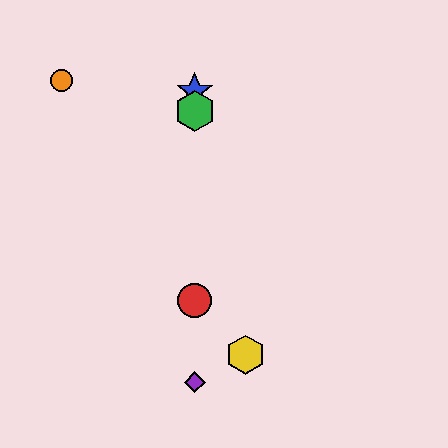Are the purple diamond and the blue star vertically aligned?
Yes, both are at x≈195.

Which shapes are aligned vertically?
The red circle, the blue star, the green hexagon, the purple diamond are aligned vertically.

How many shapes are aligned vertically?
4 shapes (the red circle, the blue star, the green hexagon, the purple diamond) are aligned vertically.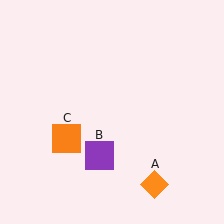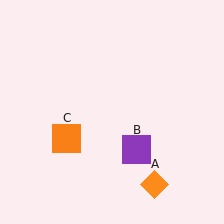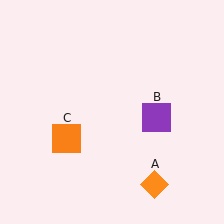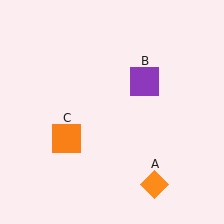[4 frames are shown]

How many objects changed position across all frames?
1 object changed position: purple square (object B).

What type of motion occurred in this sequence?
The purple square (object B) rotated counterclockwise around the center of the scene.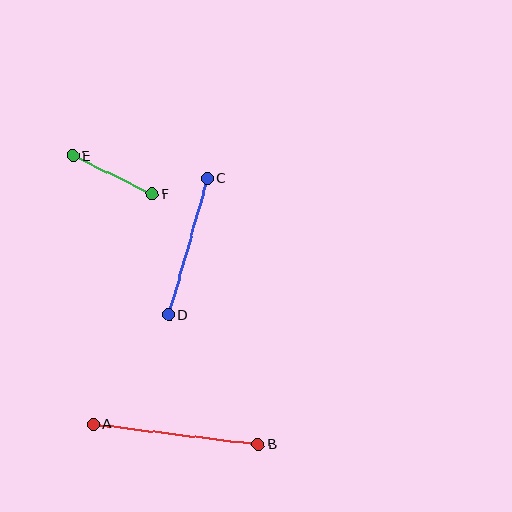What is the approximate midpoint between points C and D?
The midpoint is at approximately (188, 247) pixels.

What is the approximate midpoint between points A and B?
The midpoint is at approximately (176, 434) pixels.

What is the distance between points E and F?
The distance is approximately 88 pixels.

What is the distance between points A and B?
The distance is approximately 166 pixels.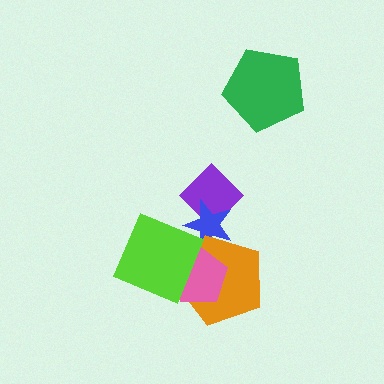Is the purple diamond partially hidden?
Yes, it is partially covered by another shape.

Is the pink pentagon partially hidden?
Yes, it is partially covered by another shape.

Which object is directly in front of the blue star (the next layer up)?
The orange pentagon is directly in front of the blue star.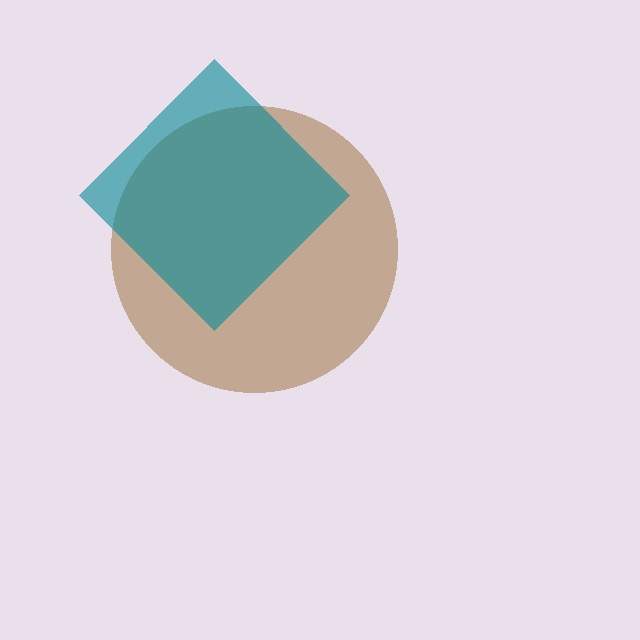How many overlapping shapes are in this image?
There are 2 overlapping shapes in the image.